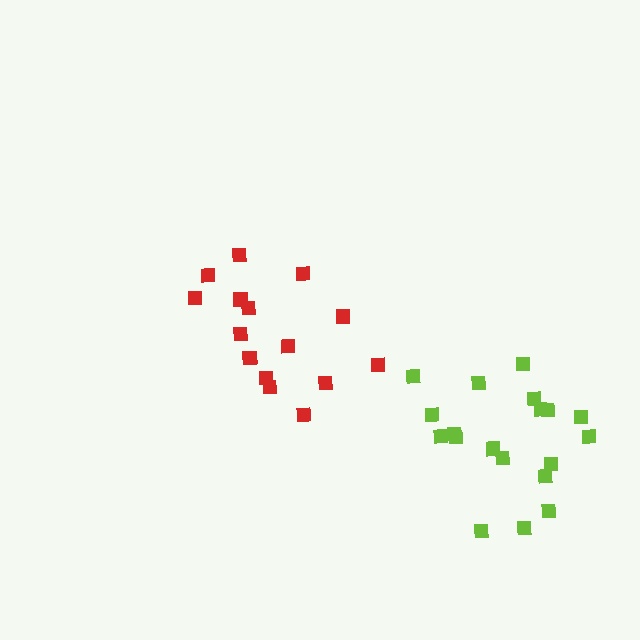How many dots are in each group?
Group 1: 19 dots, Group 2: 15 dots (34 total).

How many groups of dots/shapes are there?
There are 2 groups.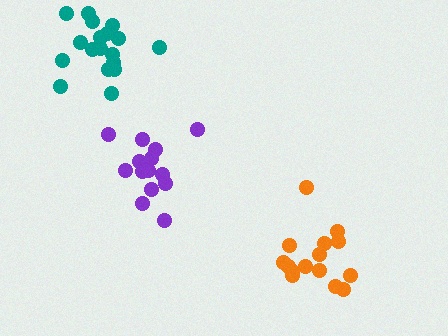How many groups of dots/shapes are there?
There are 3 groups.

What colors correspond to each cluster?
The clusters are colored: orange, teal, purple.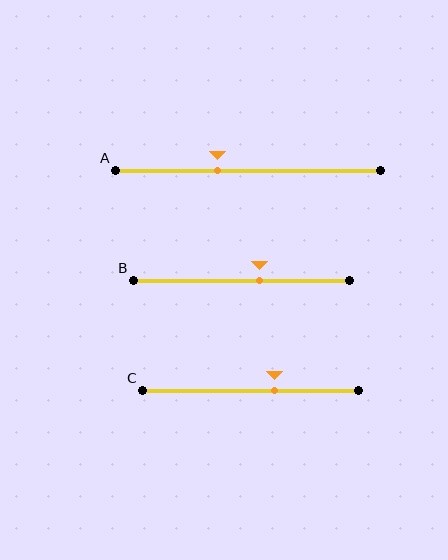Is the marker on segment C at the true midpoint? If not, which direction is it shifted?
No, the marker on segment C is shifted to the right by about 11% of the segment length.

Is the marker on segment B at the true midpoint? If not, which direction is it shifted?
No, the marker on segment B is shifted to the right by about 8% of the segment length.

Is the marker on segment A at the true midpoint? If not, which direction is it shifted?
No, the marker on segment A is shifted to the left by about 12% of the segment length.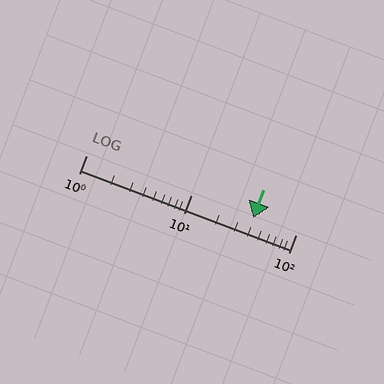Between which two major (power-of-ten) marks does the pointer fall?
The pointer is between 10 and 100.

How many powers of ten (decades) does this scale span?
The scale spans 2 decades, from 1 to 100.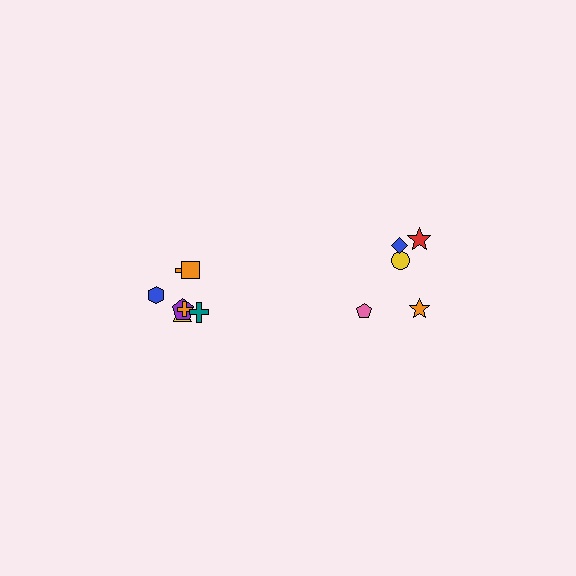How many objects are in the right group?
There are 5 objects.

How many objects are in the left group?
There are 7 objects.